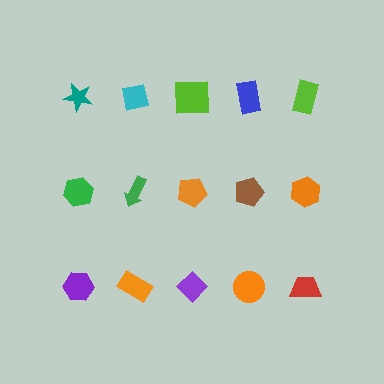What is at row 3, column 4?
An orange circle.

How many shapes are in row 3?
5 shapes.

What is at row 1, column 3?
A lime square.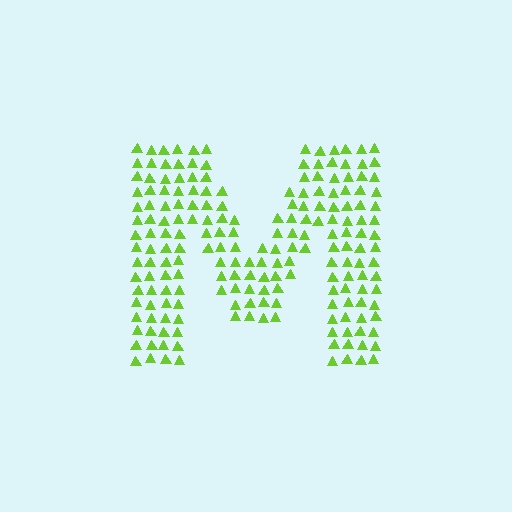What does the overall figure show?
The overall figure shows the letter M.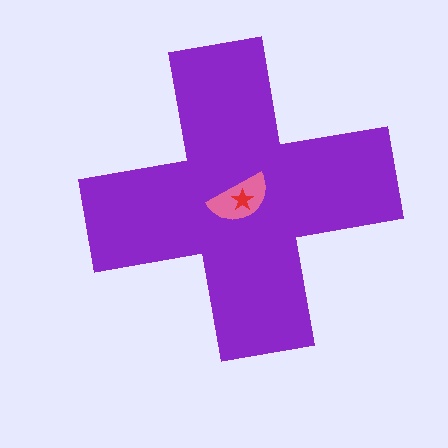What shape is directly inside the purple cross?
The pink semicircle.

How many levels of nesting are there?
3.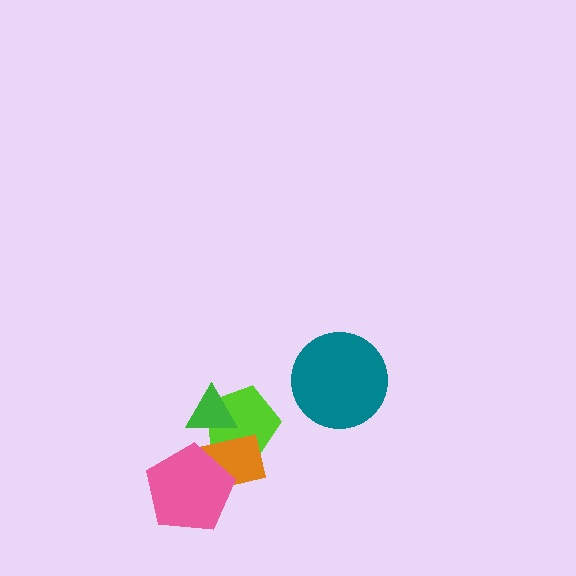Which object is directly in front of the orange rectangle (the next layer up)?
The pink pentagon is directly in front of the orange rectangle.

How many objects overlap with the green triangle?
2 objects overlap with the green triangle.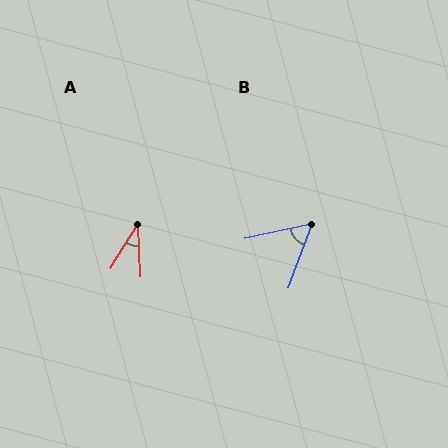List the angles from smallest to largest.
A (35°), B (57°).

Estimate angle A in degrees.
Approximately 35 degrees.